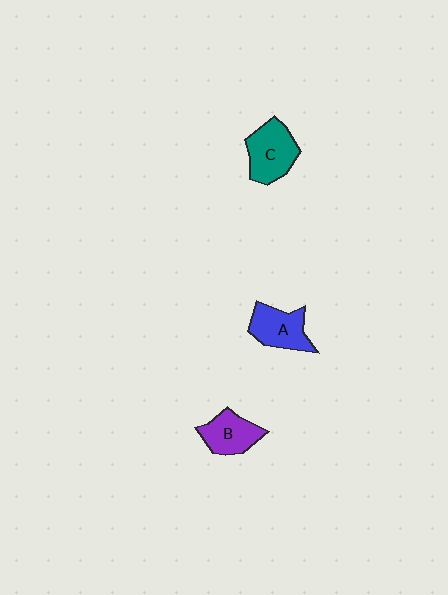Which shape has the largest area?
Shape C (teal).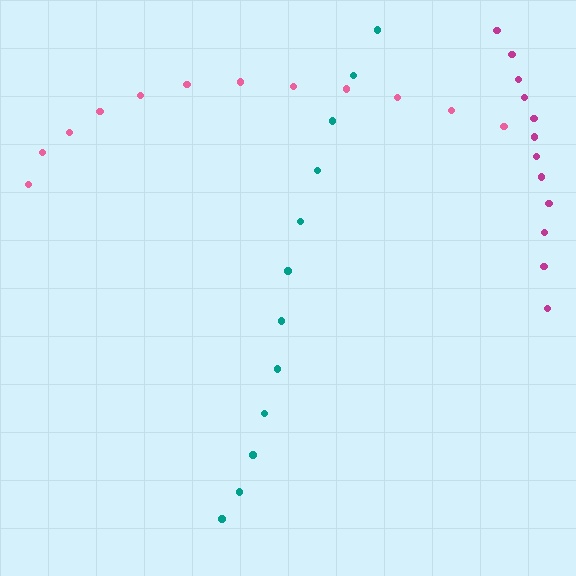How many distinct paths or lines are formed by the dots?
There are 3 distinct paths.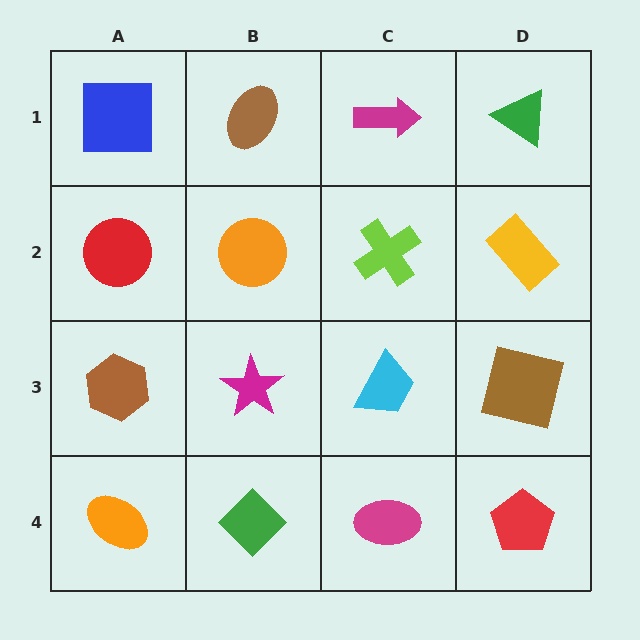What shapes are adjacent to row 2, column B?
A brown ellipse (row 1, column B), a magenta star (row 3, column B), a red circle (row 2, column A), a lime cross (row 2, column C).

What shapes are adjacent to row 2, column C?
A magenta arrow (row 1, column C), a cyan trapezoid (row 3, column C), an orange circle (row 2, column B), a yellow rectangle (row 2, column D).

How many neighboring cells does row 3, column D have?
3.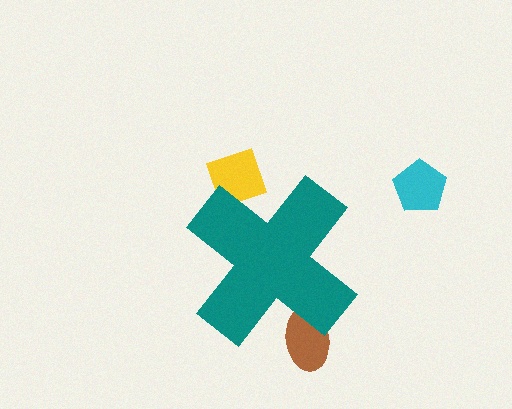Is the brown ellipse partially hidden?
Yes, the brown ellipse is partially hidden behind the teal cross.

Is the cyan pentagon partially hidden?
No, the cyan pentagon is fully visible.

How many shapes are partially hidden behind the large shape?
2 shapes are partially hidden.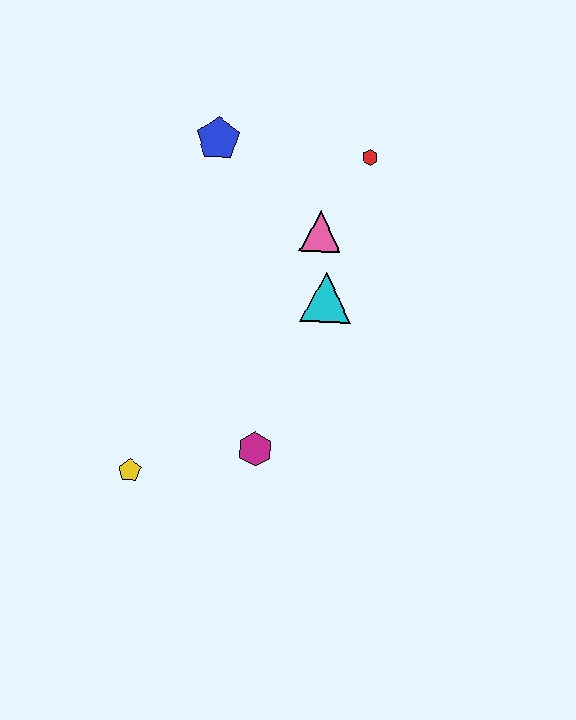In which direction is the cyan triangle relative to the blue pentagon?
The cyan triangle is below the blue pentagon.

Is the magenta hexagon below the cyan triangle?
Yes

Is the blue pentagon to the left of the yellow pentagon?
No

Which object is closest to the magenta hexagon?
The yellow pentagon is closest to the magenta hexagon.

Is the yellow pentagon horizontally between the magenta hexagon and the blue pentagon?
No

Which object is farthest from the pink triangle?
The yellow pentagon is farthest from the pink triangle.